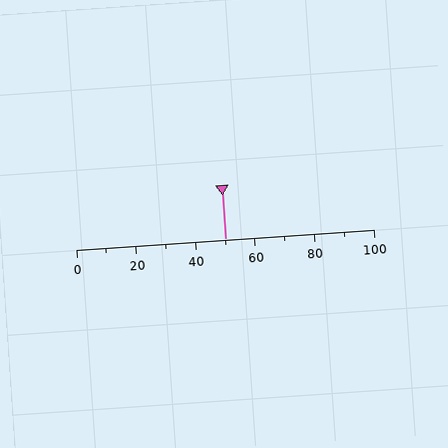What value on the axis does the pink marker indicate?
The marker indicates approximately 50.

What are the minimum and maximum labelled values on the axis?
The axis runs from 0 to 100.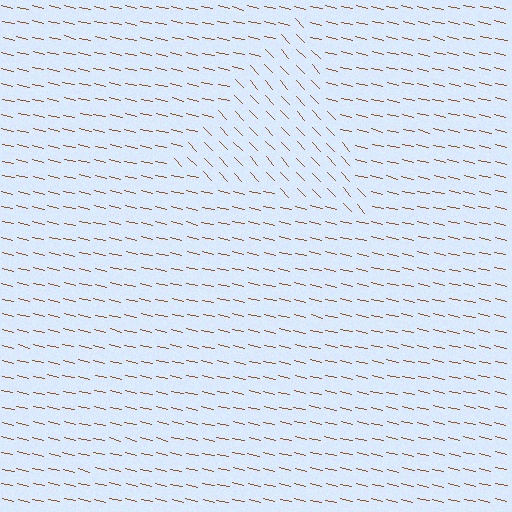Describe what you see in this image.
The image is filled with small brown line segments. A triangle region in the image has lines oriented differently from the surrounding lines, creating a visible texture boundary.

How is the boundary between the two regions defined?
The boundary is defined purely by a change in line orientation (approximately 34 degrees difference). All lines are the same color and thickness.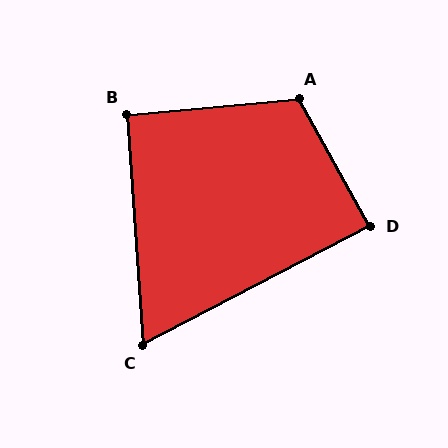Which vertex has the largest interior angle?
A, at approximately 114 degrees.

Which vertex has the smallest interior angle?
C, at approximately 66 degrees.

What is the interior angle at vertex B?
Approximately 91 degrees (approximately right).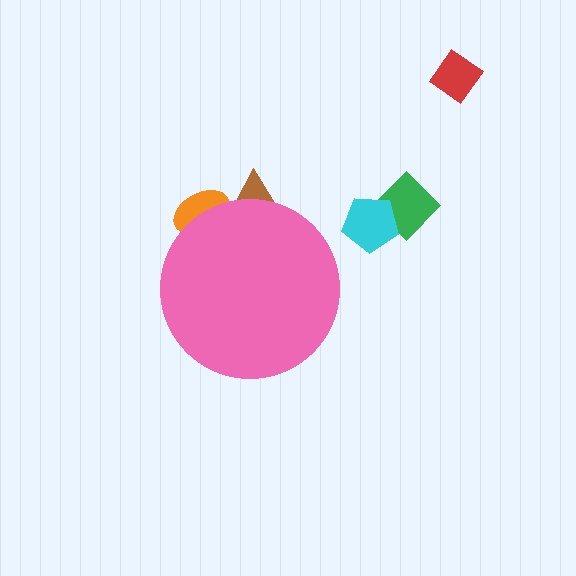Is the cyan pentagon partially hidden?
No, the cyan pentagon is fully visible.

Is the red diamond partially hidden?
No, the red diamond is fully visible.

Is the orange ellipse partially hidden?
Yes, the orange ellipse is partially hidden behind the pink circle.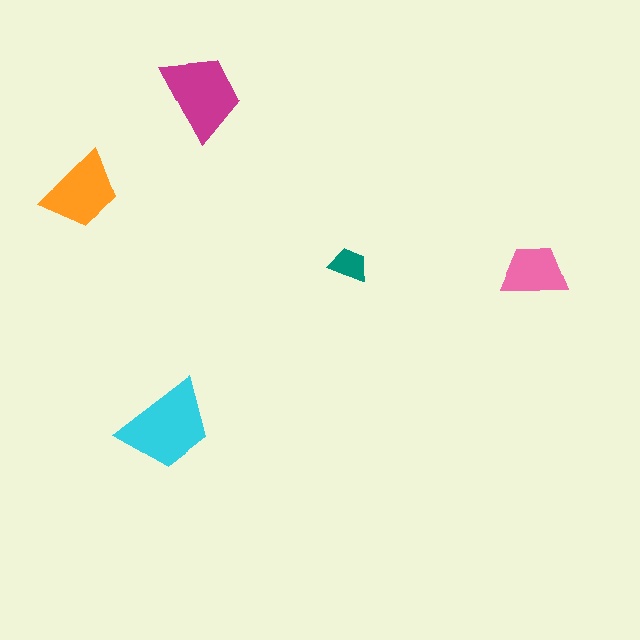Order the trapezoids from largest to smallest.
the cyan one, the magenta one, the orange one, the pink one, the teal one.